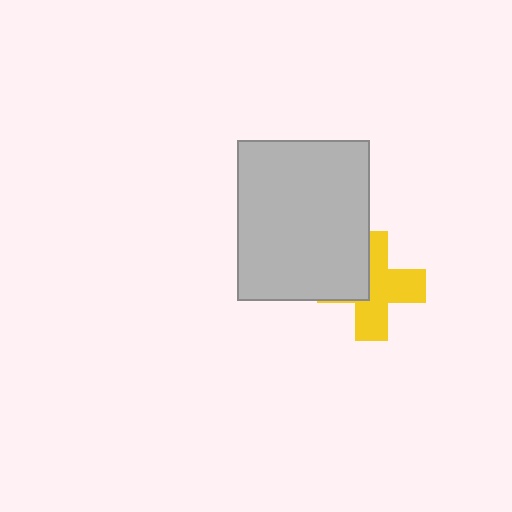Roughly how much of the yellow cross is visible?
About half of it is visible (roughly 64%).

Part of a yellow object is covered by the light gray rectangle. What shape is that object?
It is a cross.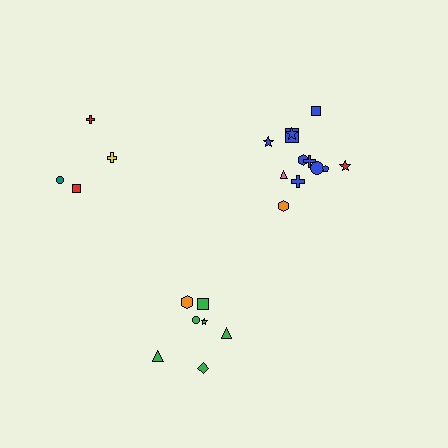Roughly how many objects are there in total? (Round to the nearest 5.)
Roughly 25 objects in total.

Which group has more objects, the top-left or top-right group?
The top-right group.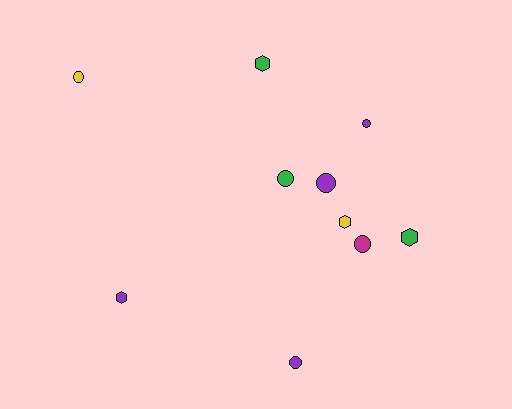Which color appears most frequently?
Purple, with 4 objects.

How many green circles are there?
There is 1 green circle.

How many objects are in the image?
There are 10 objects.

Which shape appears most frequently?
Circle, with 6 objects.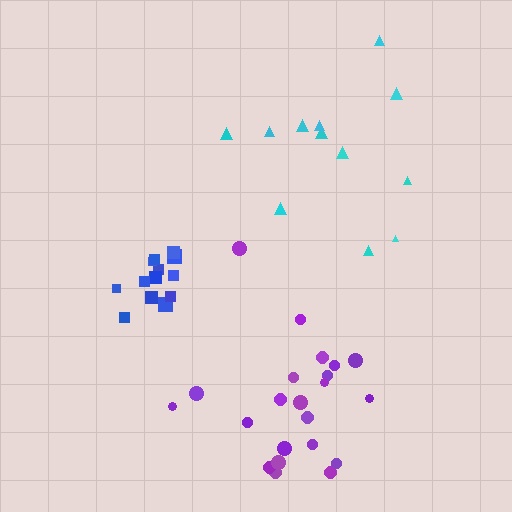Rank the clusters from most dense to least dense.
blue, purple, cyan.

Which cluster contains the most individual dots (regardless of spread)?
Purple (22).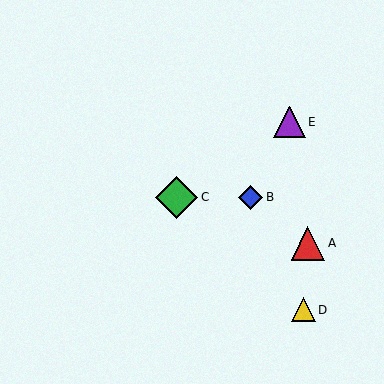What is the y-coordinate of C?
Object C is at y≈197.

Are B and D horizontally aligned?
No, B is at y≈197 and D is at y≈310.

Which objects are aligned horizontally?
Objects B, C are aligned horizontally.